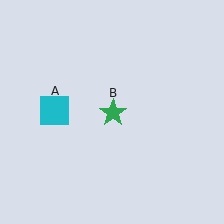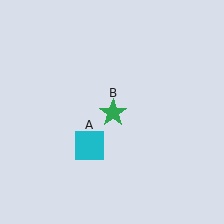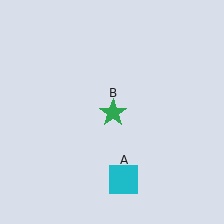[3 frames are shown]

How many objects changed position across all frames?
1 object changed position: cyan square (object A).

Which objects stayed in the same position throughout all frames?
Green star (object B) remained stationary.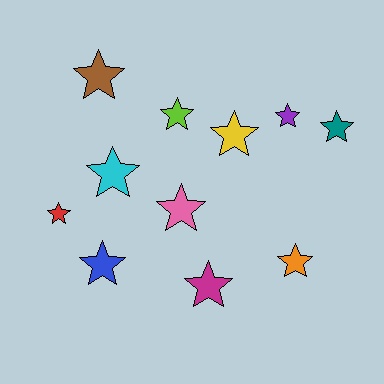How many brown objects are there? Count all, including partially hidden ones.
There is 1 brown object.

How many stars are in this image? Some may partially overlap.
There are 11 stars.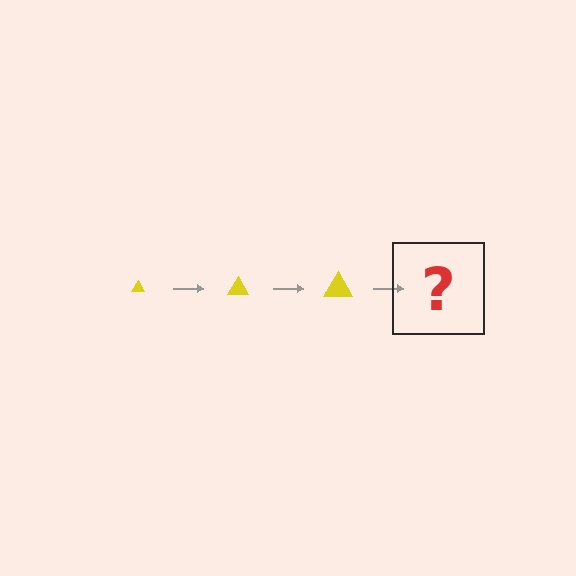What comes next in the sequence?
The next element should be a yellow triangle, larger than the previous one.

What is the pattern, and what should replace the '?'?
The pattern is that the triangle gets progressively larger each step. The '?' should be a yellow triangle, larger than the previous one.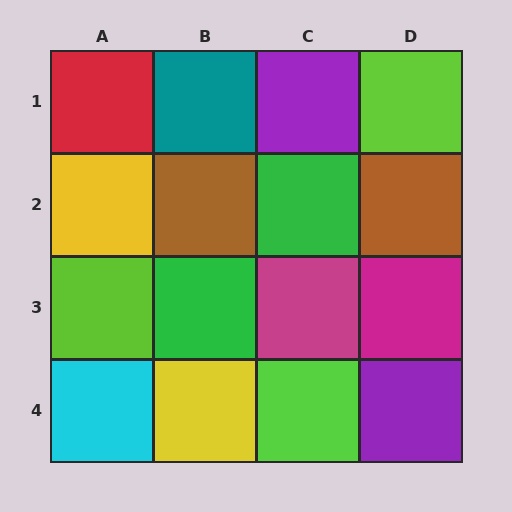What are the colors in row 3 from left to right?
Lime, green, magenta, magenta.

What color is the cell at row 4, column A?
Cyan.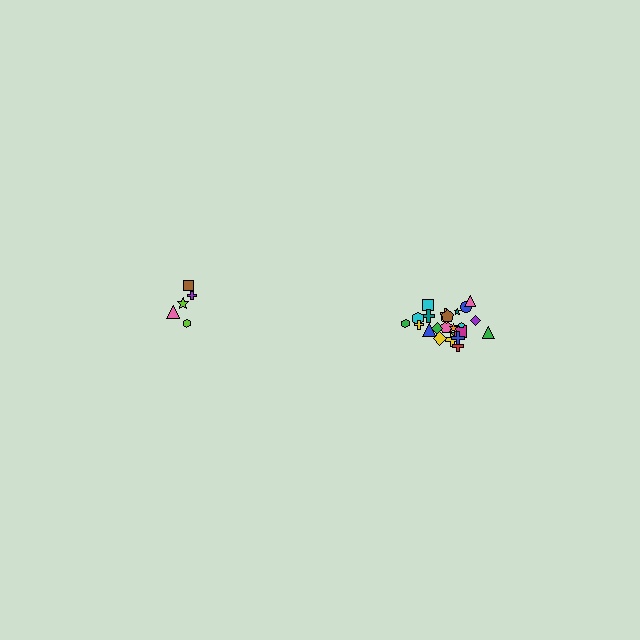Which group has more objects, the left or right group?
The right group.